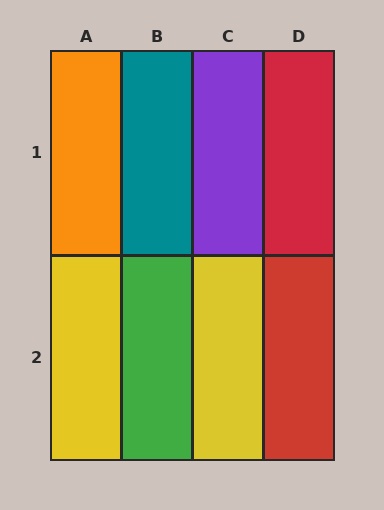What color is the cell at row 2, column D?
Red.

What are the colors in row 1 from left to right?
Orange, teal, purple, red.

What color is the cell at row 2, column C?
Yellow.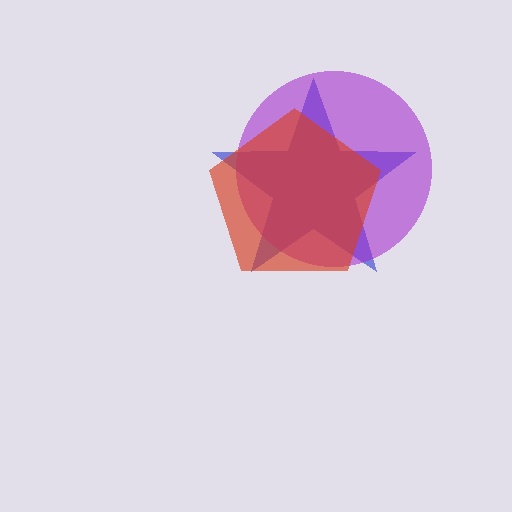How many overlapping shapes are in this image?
There are 3 overlapping shapes in the image.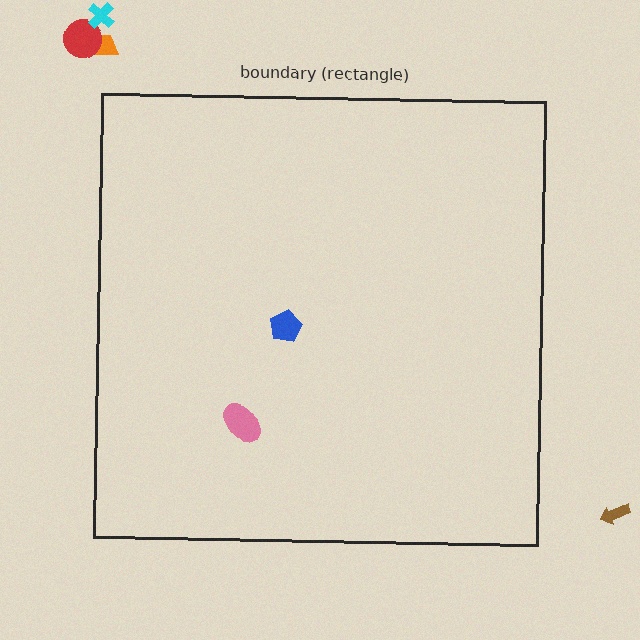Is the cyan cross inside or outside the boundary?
Outside.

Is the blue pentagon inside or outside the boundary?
Inside.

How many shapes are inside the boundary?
2 inside, 4 outside.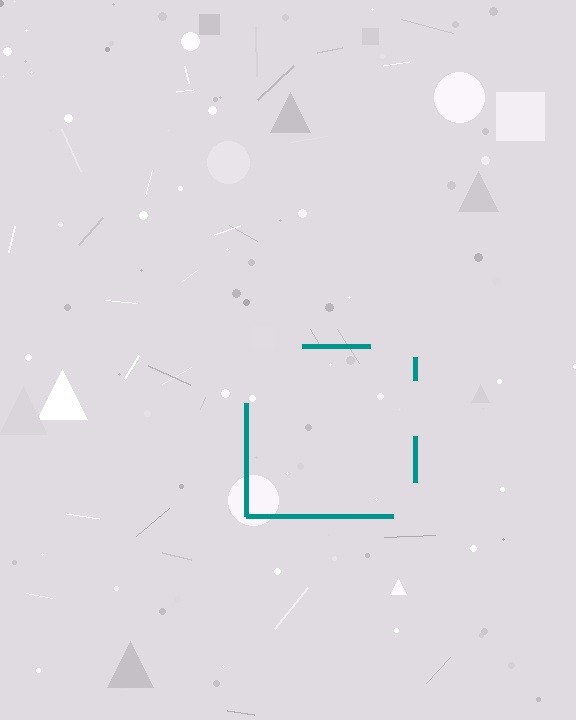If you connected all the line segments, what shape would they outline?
They would outline a square.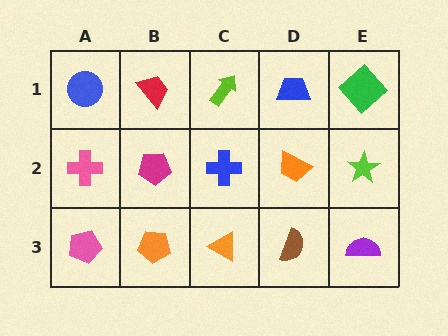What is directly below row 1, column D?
An orange trapezoid.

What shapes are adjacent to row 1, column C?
A blue cross (row 2, column C), a red trapezoid (row 1, column B), a blue trapezoid (row 1, column D).